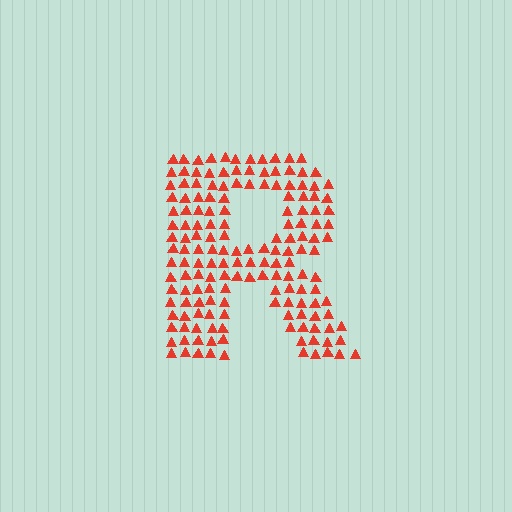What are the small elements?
The small elements are triangles.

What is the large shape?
The large shape is the letter R.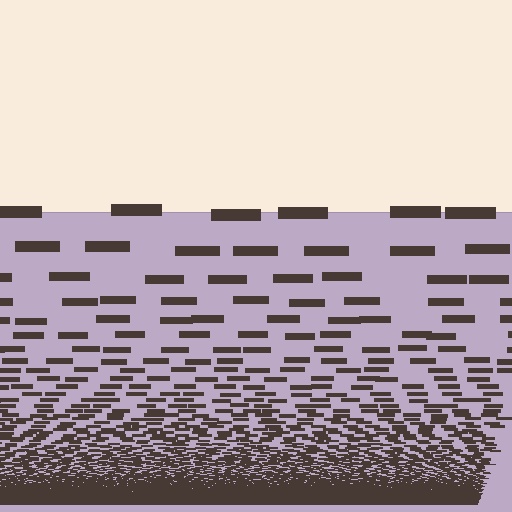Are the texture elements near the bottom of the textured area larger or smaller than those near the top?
Smaller. The gradient is inverted — elements near the bottom are smaller and denser.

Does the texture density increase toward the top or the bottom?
Density increases toward the bottom.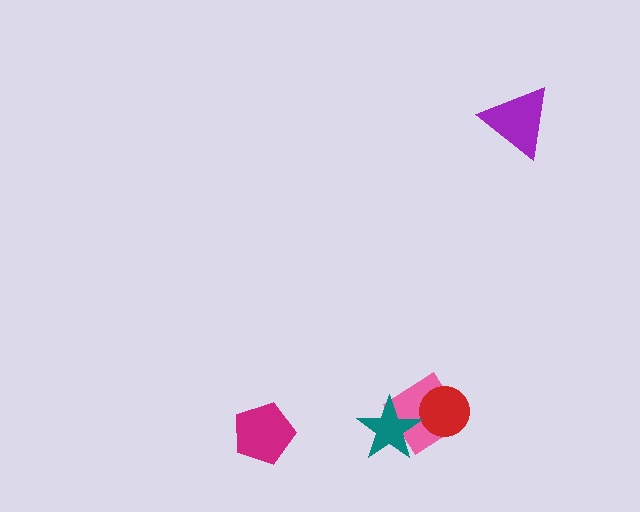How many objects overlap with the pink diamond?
2 objects overlap with the pink diamond.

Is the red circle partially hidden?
No, no other shape covers it.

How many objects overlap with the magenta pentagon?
0 objects overlap with the magenta pentagon.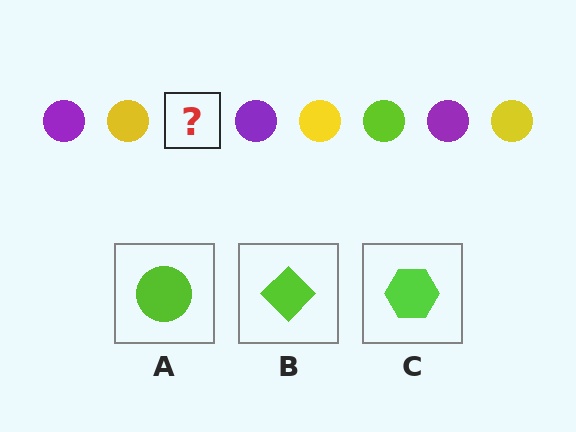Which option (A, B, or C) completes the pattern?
A.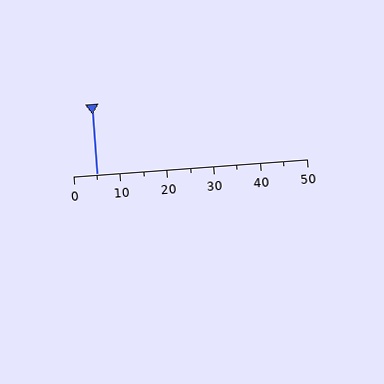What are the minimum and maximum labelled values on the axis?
The axis runs from 0 to 50.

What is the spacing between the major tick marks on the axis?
The major ticks are spaced 10 apart.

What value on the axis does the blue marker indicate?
The marker indicates approximately 5.